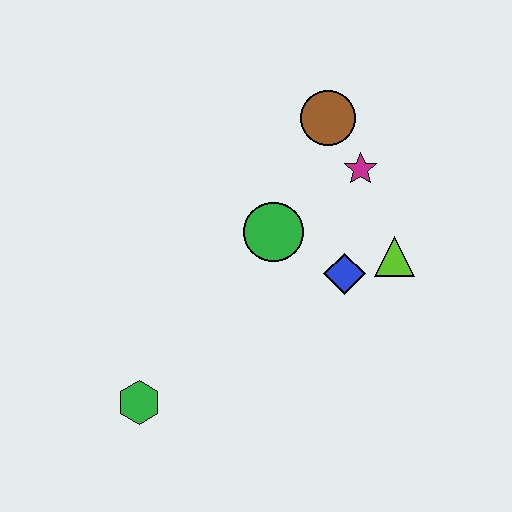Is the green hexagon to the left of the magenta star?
Yes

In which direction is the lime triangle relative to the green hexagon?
The lime triangle is to the right of the green hexagon.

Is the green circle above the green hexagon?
Yes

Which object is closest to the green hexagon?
The green circle is closest to the green hexagon.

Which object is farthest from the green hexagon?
The brown circle is farthest from the green hexagon.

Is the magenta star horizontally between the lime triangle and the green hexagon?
Yes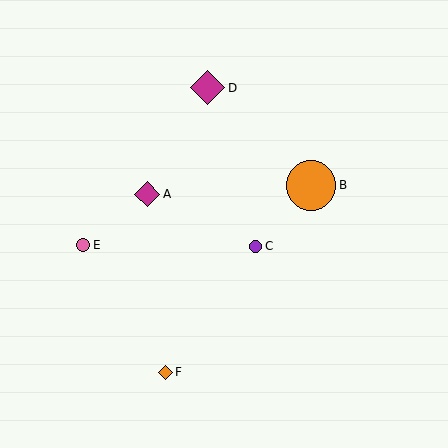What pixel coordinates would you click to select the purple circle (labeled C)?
Click at (256, 247) to select the purple circle C.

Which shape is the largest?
The orange circle (labeled B) is the largest.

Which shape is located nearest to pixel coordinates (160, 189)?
The magenta diamond (labeled A) at (147, 194) is nearest to that location.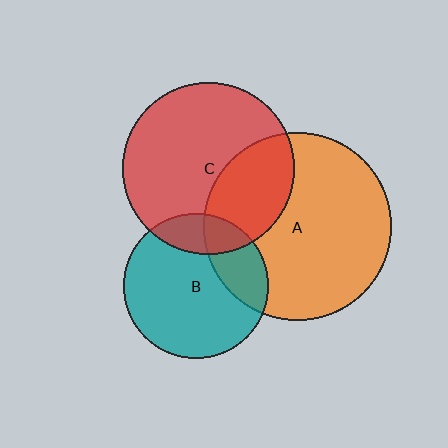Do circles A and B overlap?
Yes.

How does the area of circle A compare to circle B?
Approximately 1.7 times.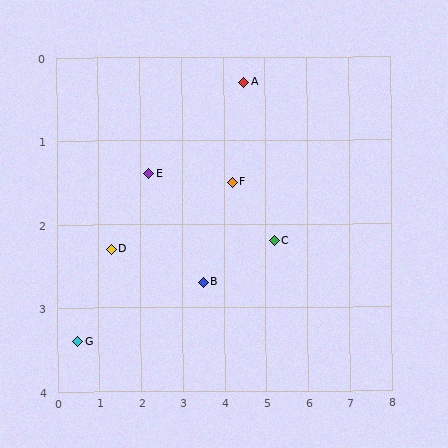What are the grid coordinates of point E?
Point E is at approximately (2.2, 1.4).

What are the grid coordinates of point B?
Point B is at approximately (3.5, 2.7).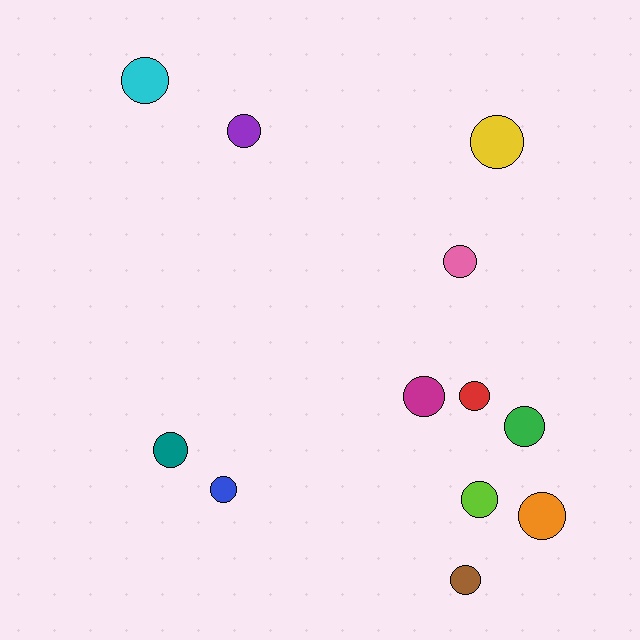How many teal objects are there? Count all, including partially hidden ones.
There is 1 teal object.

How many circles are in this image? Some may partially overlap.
There are 12 circles.